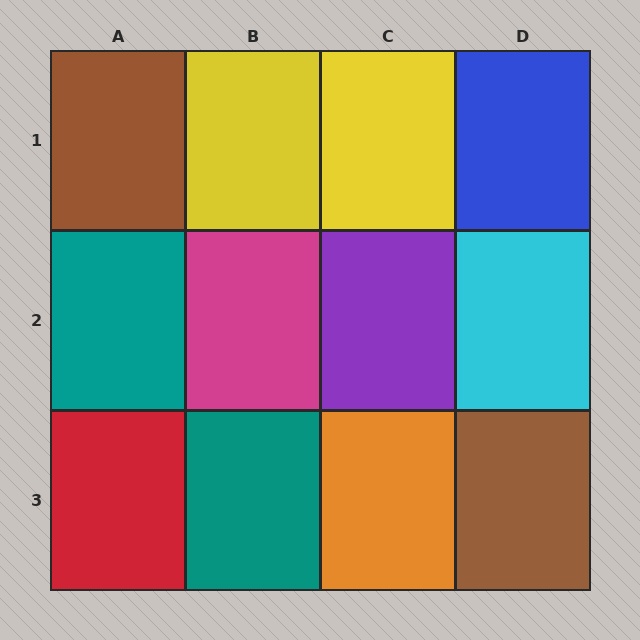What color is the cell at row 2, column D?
Cyan.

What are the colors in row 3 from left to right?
Red, teal, orange, brown.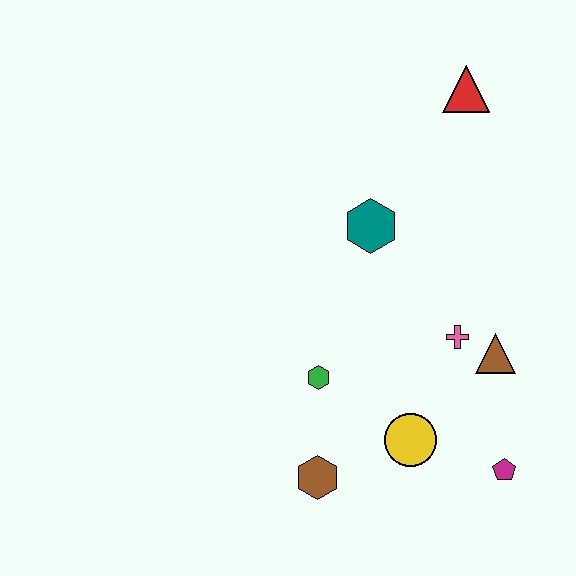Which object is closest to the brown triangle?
The pink cross is closest to the brown triangle.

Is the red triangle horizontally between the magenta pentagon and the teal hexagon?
Yes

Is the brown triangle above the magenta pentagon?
Yes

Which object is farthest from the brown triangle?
The red triangle is farthest from the brown triangle.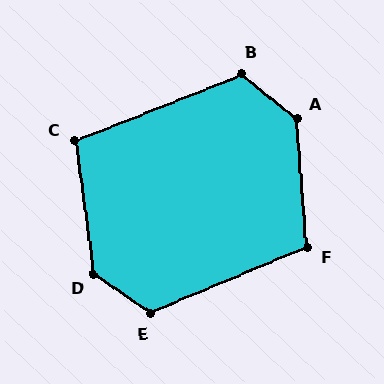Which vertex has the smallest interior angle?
C, at approximately 104 degrees.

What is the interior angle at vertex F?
Approximately 108 degrees (obtuse).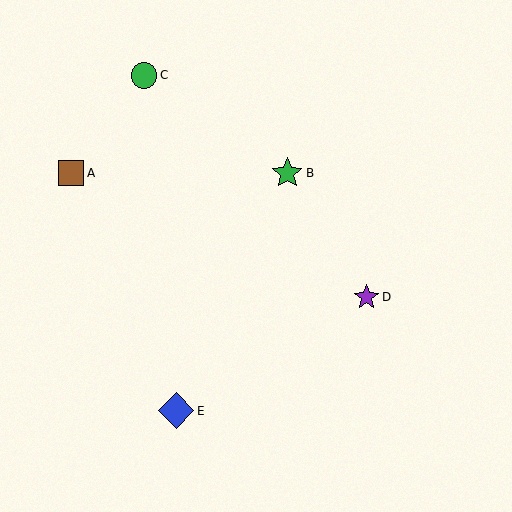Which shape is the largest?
The blue diamond (labeled E) is the largest.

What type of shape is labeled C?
Shape C is a green circle.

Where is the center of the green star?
The center of the green star is at (287, 173).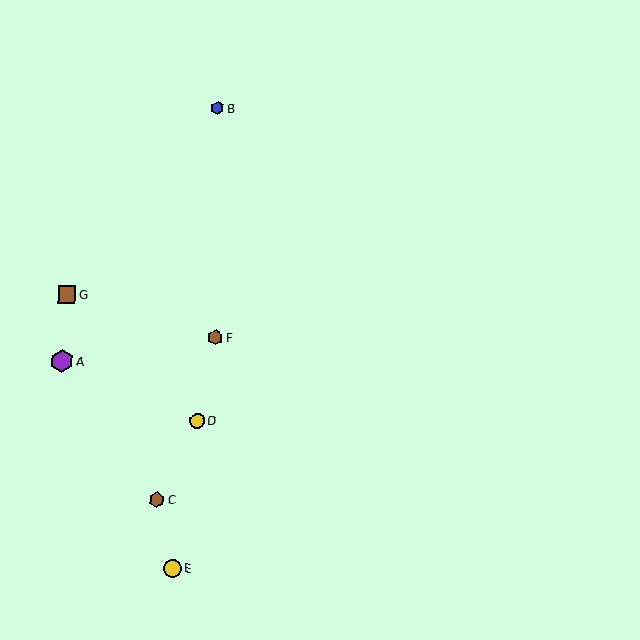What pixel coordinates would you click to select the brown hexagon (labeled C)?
Click at (157, 500) to select the brown hexagon C.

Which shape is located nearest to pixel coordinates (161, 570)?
The yellow circle (labeled E) at (172, 568) is nearest to that location.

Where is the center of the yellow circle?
The center of the yellow circle is at (172, 568).